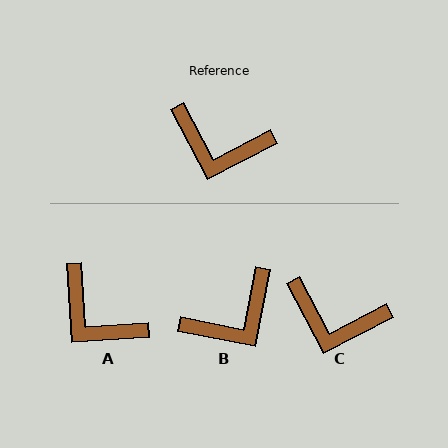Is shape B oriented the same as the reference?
No, it is off by about 51 degrees.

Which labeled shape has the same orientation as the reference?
C.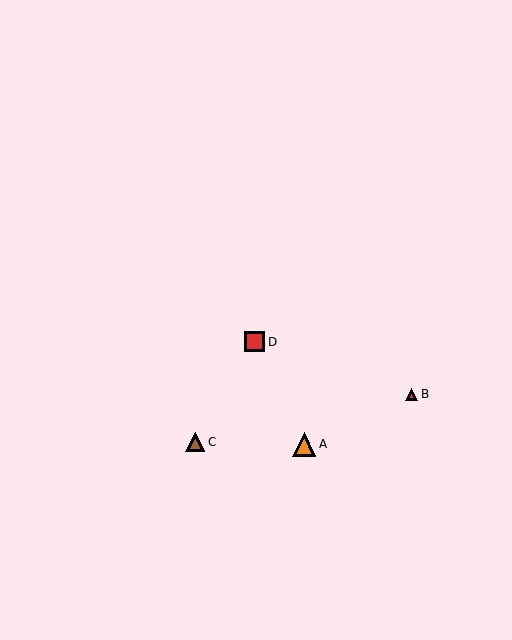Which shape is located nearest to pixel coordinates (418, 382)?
The red triangle (labeled B) at (412, 394) is nearest to that location.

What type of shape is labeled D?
Shape D is a red square.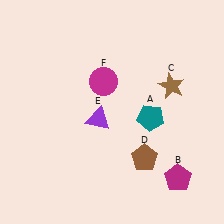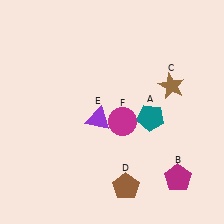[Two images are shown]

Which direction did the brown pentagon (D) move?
The brown pentagon (D) moved down.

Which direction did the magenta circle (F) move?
The magenta circle (F) moved down.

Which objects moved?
The objects that moved are: the brown pentagon (D), the magenta circle (F).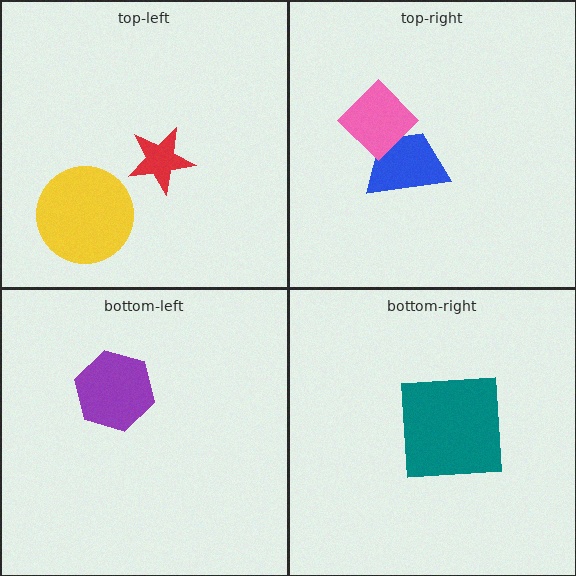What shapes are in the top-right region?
The blue trapezoid, the pink diamond.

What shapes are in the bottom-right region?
The teal square.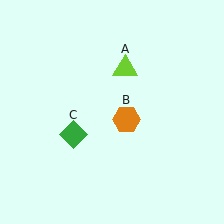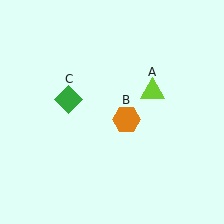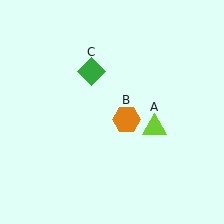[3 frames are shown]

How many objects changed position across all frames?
2 objects changed position: lime triangle (object A), green diamond (object C).